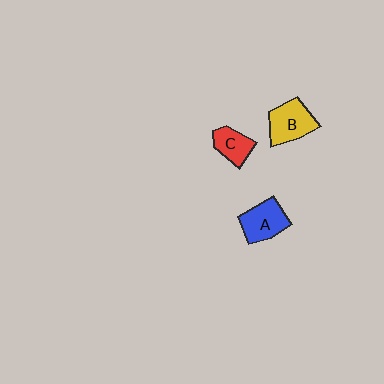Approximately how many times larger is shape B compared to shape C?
Approximately 1.4 times.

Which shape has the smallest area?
Shape C (red).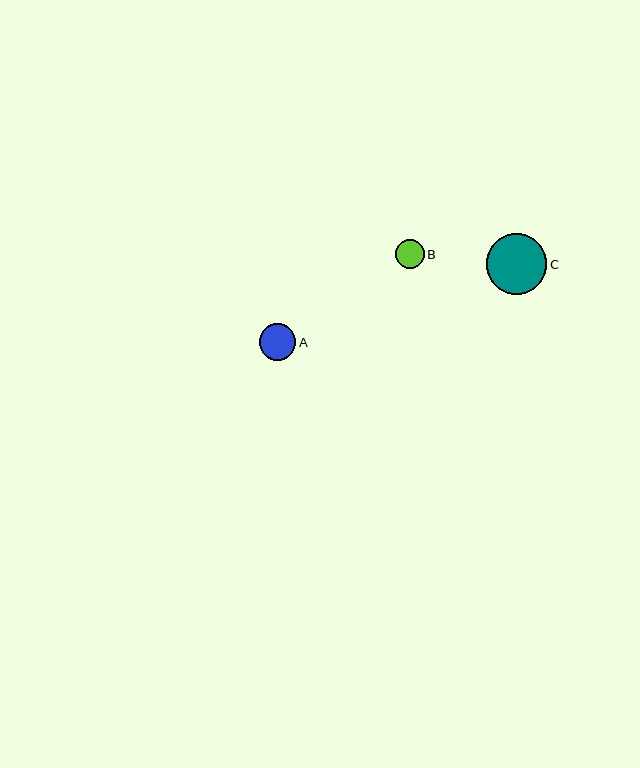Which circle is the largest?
Circle C is the largest with a size of approximately 61 pixels.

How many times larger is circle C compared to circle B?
Circle C is approximately 2.1 times the size of circle B.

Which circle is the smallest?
Circle B is the smallest with a size of approximately 29 pixels.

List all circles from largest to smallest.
From largest to smallest: C, A, B.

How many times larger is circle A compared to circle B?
Circle A is approximately 1.3 times the size of circle B.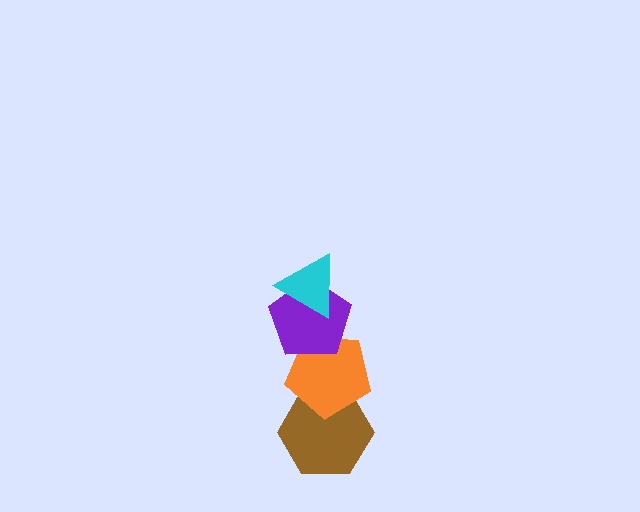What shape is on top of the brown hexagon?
The orange pentagon is on top of the brown hexagon.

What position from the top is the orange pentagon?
The orange pentagon is 3rd from the top.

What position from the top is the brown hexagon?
The brown hexagon is 4th from the top.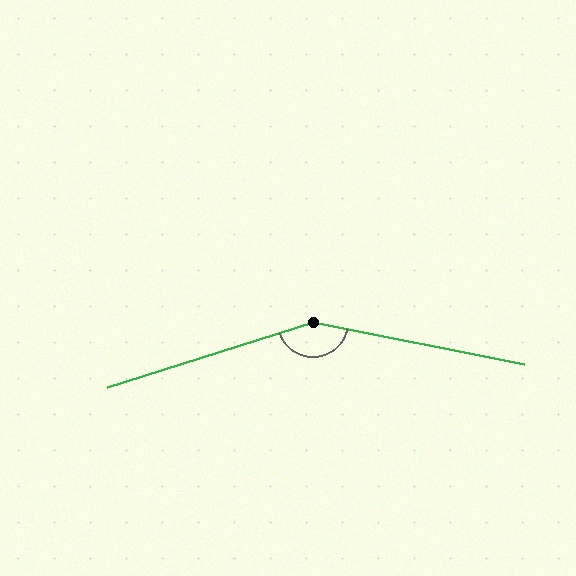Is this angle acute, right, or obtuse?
It is obtuse.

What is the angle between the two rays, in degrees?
Approximately 151 degrees.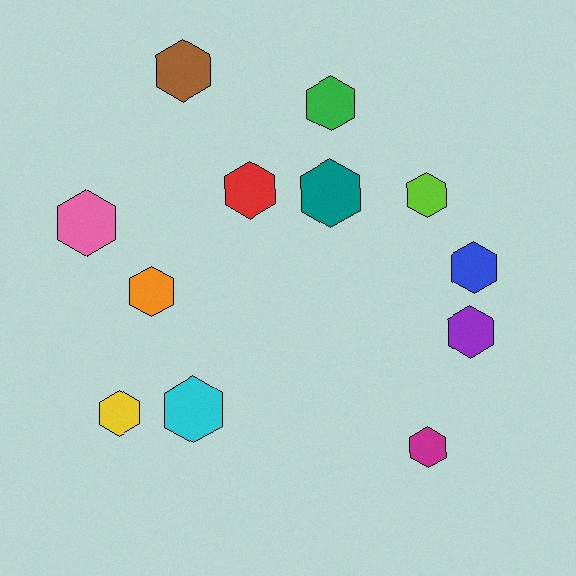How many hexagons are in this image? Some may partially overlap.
There are 12 hexagons.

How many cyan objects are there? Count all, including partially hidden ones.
There is 1 cyan object.